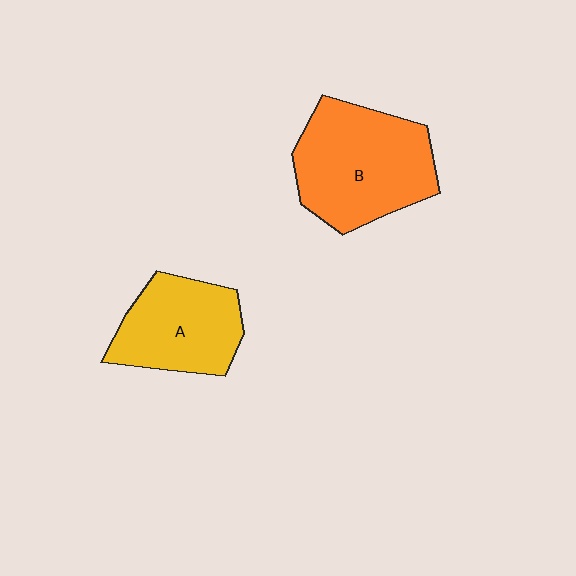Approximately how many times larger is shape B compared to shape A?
Approximately 1.3 times.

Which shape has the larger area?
Shape B (orange).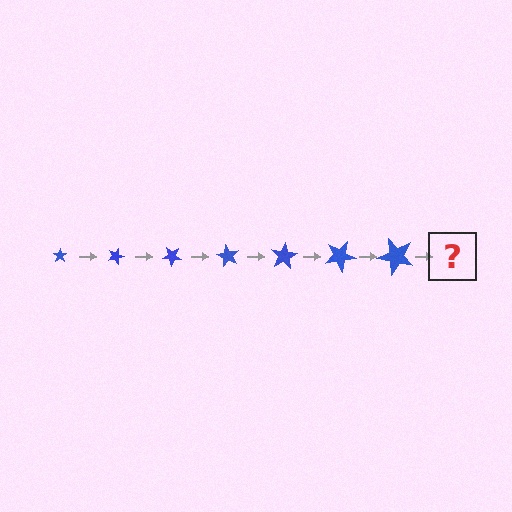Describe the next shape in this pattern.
It should be a star, larger than the previous one and rotated 140 degrees from the start.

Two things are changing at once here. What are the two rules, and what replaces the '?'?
The two rules are that the star grows larger each step and it rotates 20 degrees each step. The '?' should be a star, larger than the previous one and rotated 140 degrees from the start.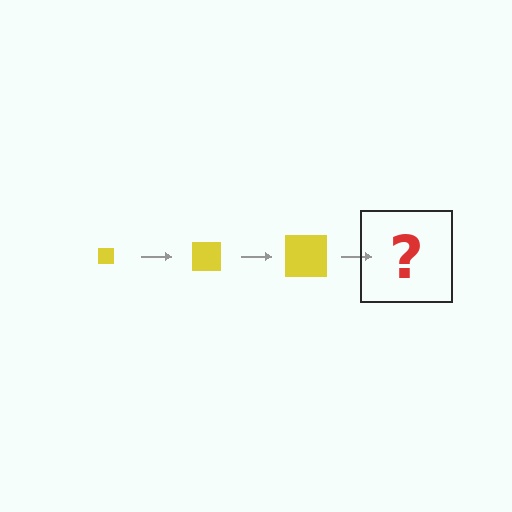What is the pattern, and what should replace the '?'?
The pattern is that the square gets progressively larger each step. The '?' should be a yellow square, larger than the previous one.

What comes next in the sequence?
The next element should be a yellow square, larger than the previous one.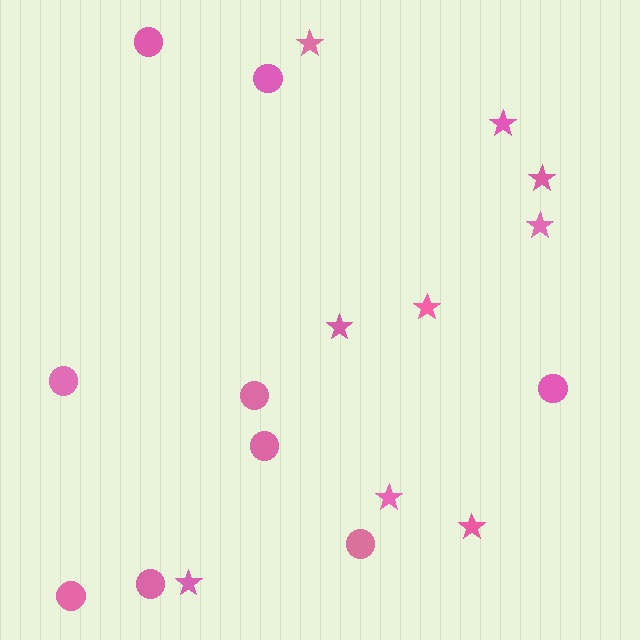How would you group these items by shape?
There are 2 groups: one group of circles (9) and one group of stars (9).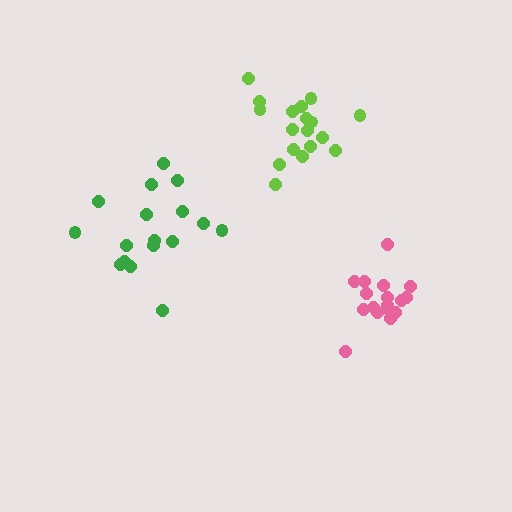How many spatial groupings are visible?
There are 3 spatial groupings.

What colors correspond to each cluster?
The clusters are colored: pink, green, lime.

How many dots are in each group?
Group 1: 17 dots, Group 2: 17 dots, Group 3: 18 dots (52 total).